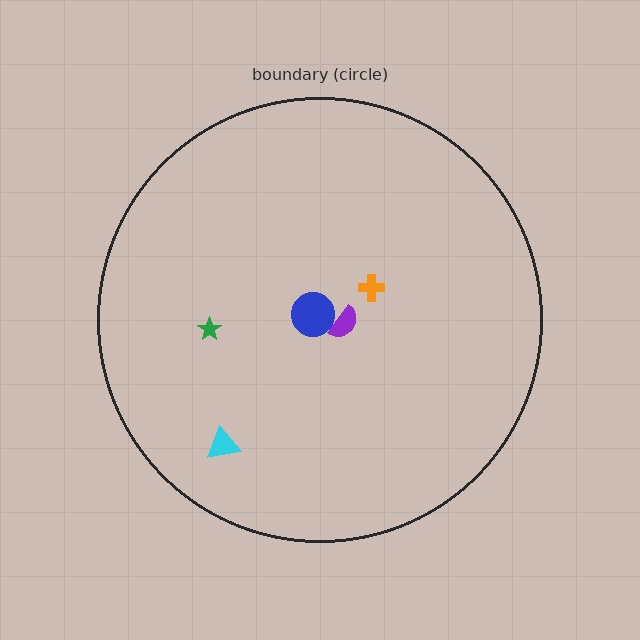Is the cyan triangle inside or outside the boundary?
Inside.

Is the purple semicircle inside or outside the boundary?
Inside.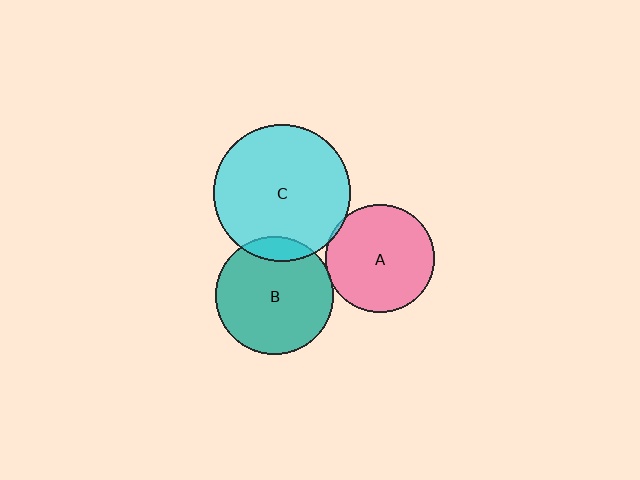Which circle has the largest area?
Circle C (cyan).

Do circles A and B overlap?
Yes.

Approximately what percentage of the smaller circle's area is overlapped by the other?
Approximately 5%.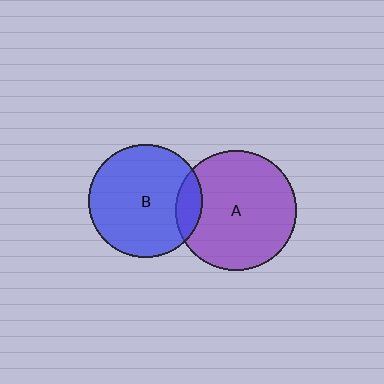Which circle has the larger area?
Circle A (purple).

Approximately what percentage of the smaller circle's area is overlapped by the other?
Approximately 15%.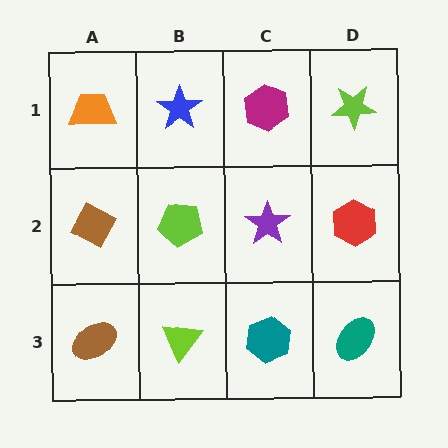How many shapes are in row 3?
4 shapes.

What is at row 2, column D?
A red hexagon.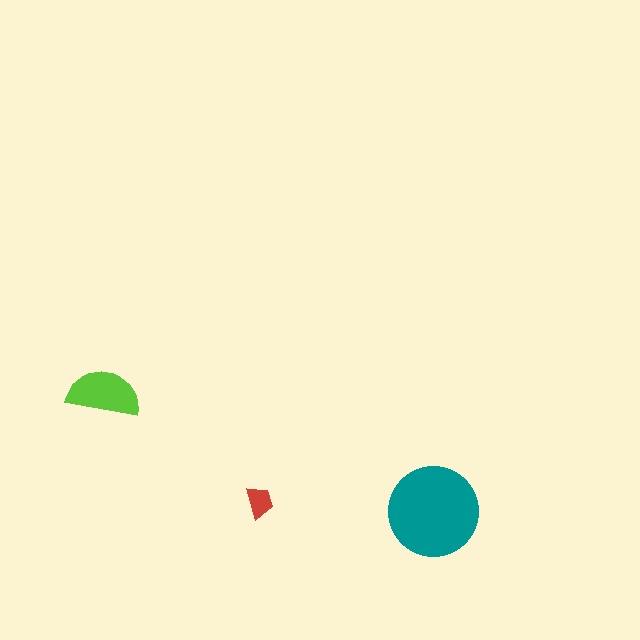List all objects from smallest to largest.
The red trapezoid, the lime semicircle, the teal circle.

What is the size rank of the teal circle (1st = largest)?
1st.